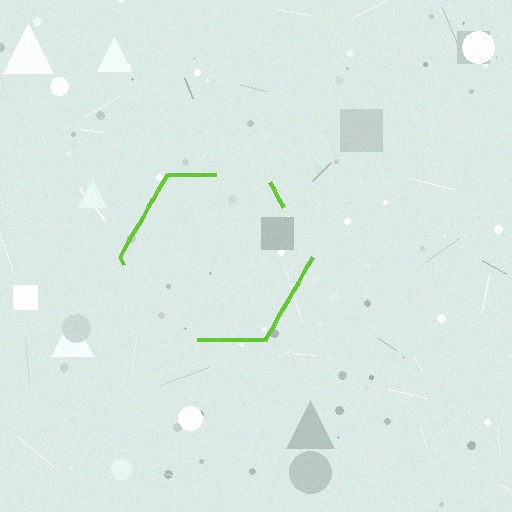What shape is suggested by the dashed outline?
The dashed outline suggests a hexagon.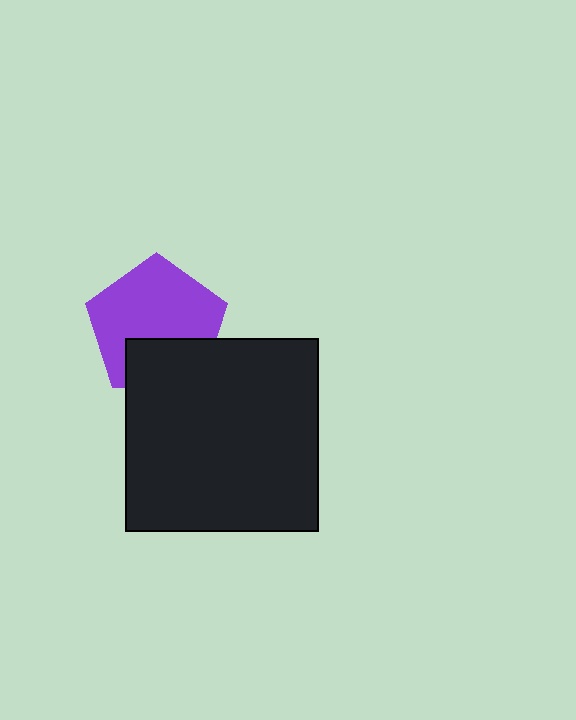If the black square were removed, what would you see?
You would see the complete purple pentagon.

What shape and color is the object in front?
The object in front is a black square.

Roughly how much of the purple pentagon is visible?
Most of it is visible (roughly 69%).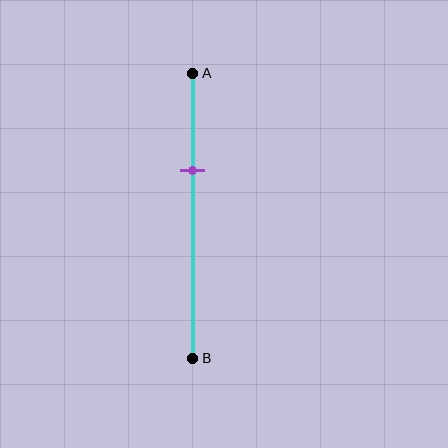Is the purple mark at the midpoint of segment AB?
No, the mark is at about 35% from A, not at the 50% midpoint.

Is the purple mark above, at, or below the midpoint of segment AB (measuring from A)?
The purple mark is above the midpoint of segment AB.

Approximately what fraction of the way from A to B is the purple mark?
The purple mark is approximately 35% of the way from A to B.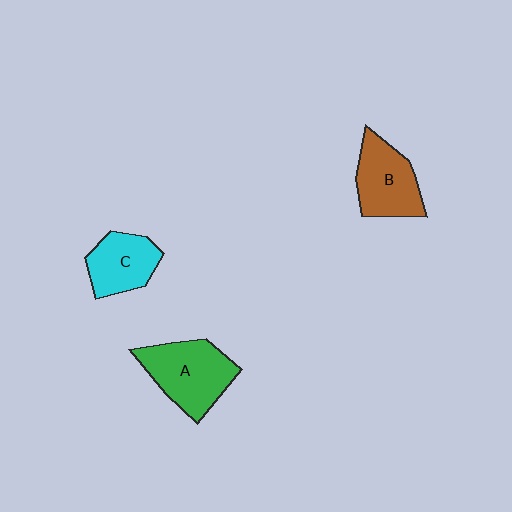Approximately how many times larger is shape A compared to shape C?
Approximately 1.4 times.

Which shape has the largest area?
Shape A (green).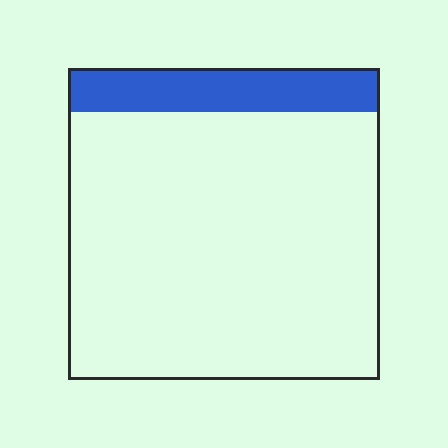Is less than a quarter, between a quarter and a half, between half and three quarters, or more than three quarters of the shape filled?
Less than a quarter.